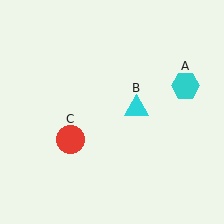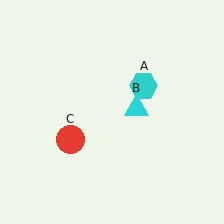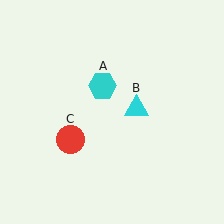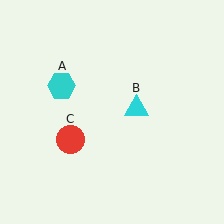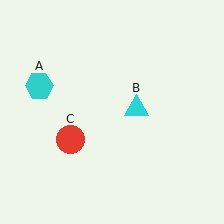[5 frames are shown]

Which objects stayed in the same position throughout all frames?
Cyan triangle (object B) and red circle (object C) remained stationary.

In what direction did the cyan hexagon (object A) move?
The cyan hexagon (object A) moved left.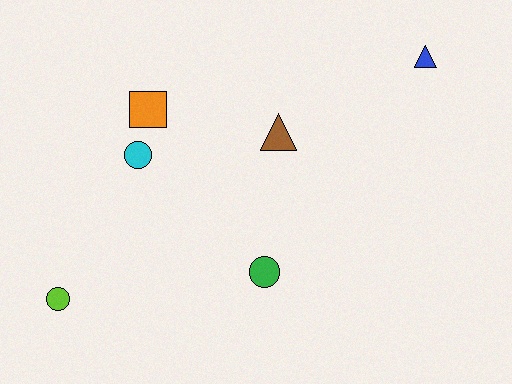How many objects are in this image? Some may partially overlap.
There are 6 objects.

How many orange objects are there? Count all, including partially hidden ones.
There is 1 orange object.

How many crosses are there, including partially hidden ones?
There are no crosses.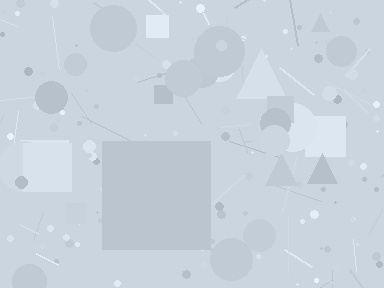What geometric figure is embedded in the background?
A square is embedded in the background.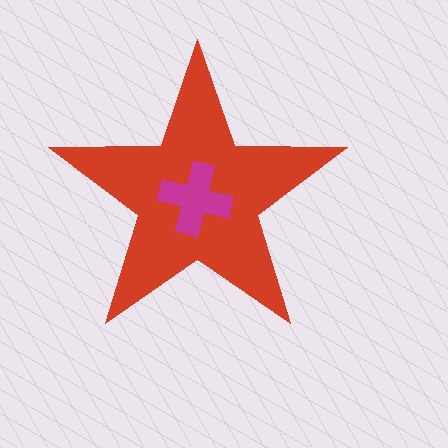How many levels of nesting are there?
2.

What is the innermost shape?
The magenta cross.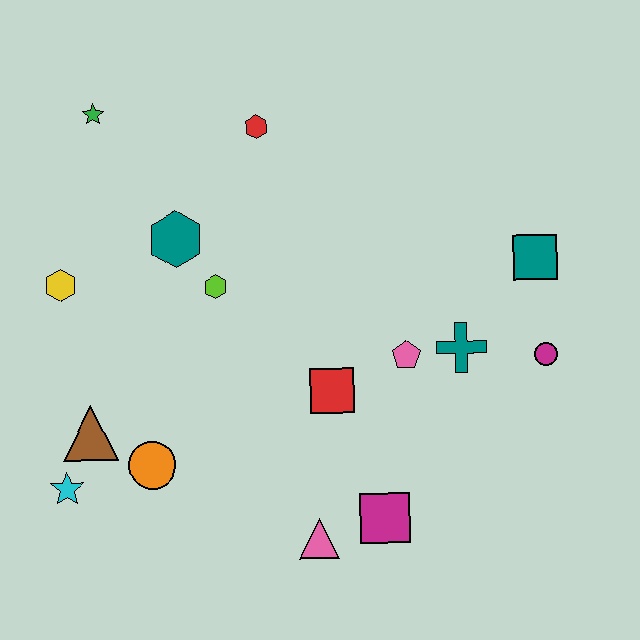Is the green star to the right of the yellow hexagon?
Yes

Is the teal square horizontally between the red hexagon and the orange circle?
No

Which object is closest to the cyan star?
The brown triangle is closest to the cyan star.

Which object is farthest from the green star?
The magenta circle is farthest from the green star.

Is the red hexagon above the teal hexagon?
Yes